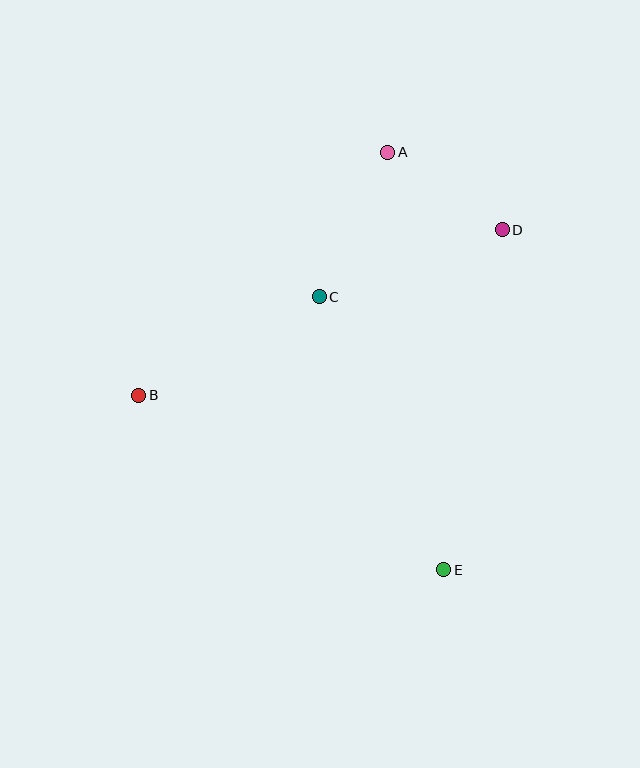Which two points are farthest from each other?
Points A and E are farthest from each other.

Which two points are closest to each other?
Points A and D are closest to each other.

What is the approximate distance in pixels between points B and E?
The distance between B and E is approximately 351 pixels.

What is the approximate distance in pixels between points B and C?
The distance between B and C is approximately 205 pixels.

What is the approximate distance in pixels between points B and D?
The distance between B and D is approximately 399 pixels.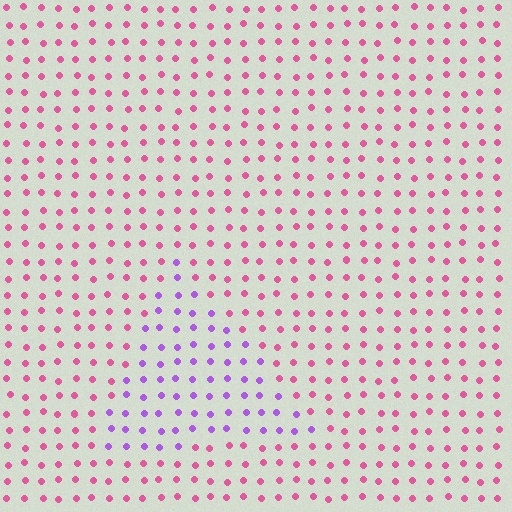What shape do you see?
I see a triangle.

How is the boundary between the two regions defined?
The boundary is defined purely by a slight shift in hue (about 52 degrees). Spacing, size, and orientation are identical on both sides.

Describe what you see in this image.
The image is filled with small pink elements in a uniform arrangement. A triangle-shaped region is visible where the elements are tinted to a slightly different hue, forming a subtle color boundary.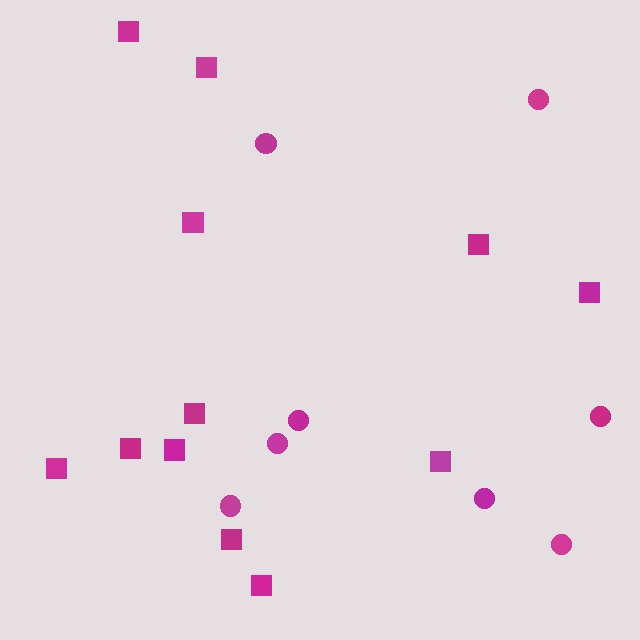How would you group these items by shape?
There are 2 groups: one group of circles (8) and one group of squares (12).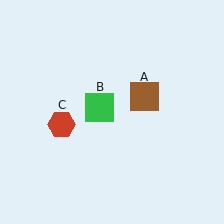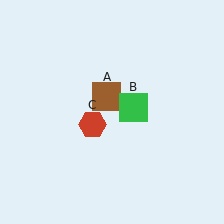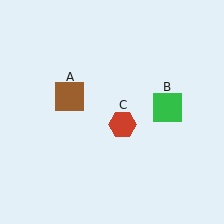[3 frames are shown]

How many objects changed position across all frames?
3 objects changed position: brown square (object A), green square (object B), red hexagon (object C).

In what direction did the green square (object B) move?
The green square (object B) moved right.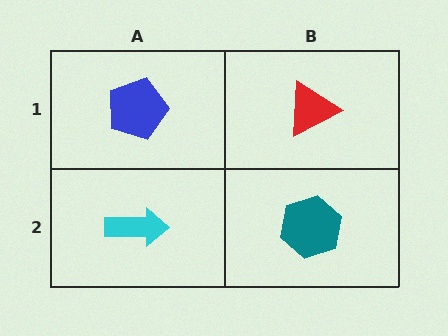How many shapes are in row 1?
2 shapes.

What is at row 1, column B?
A red triangle.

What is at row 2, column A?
A cyan arrow.